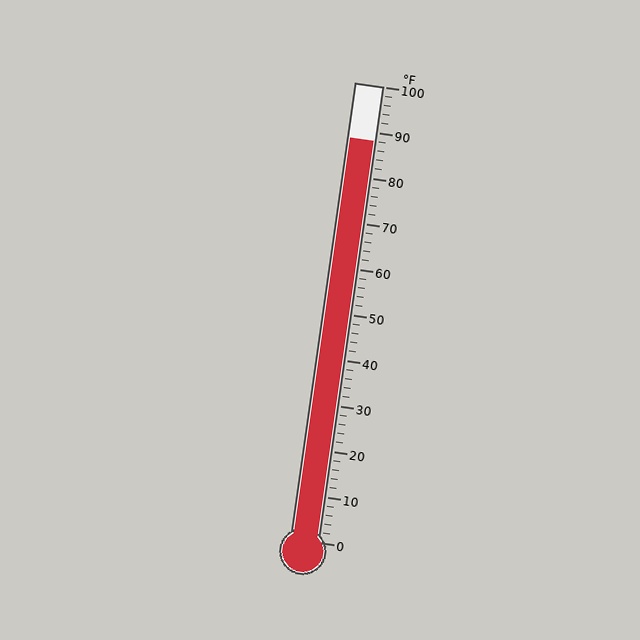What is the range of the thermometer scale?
The thermometer scale ranges from 0°F to 100°F.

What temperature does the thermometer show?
The thermometer shows approximately 88°F.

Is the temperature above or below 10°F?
The temperature is above 10°F.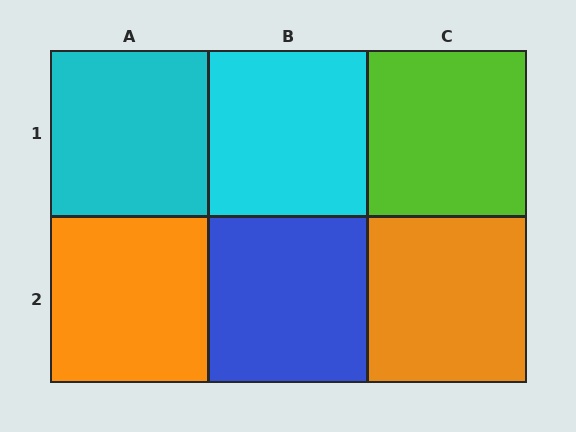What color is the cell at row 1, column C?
Lime.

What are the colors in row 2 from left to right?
Orange, blue, orange.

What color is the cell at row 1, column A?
Cyan.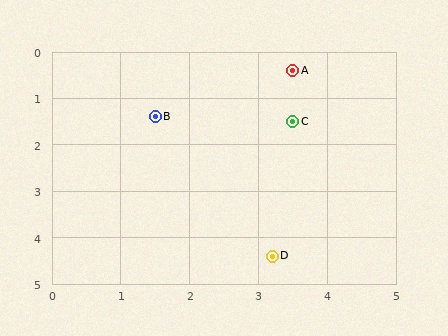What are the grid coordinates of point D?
Point D is at approximately (3.2, 4.4).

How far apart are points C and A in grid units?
Points C and A are about 1.1 grid units apart.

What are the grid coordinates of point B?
Point B is at approximately (1.5, 1.4).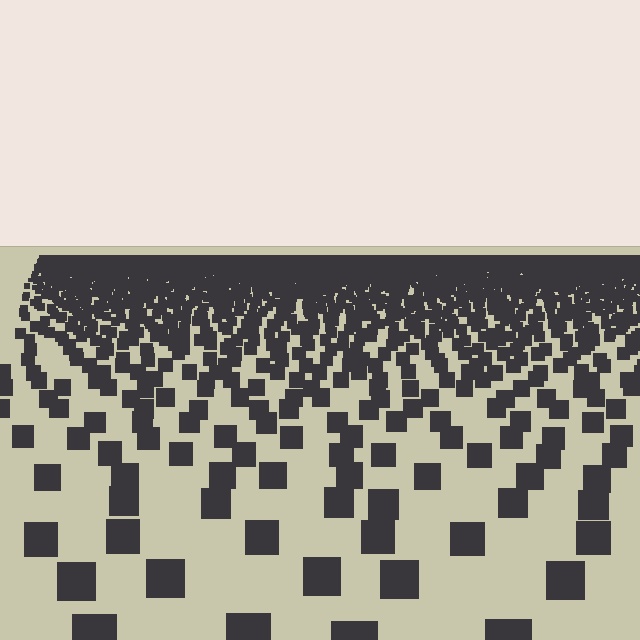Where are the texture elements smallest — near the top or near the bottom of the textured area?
Near the top.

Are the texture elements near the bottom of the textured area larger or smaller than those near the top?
Larger. Near the bottom, elements are closer to the viewer and appear at a bigger on-screen size.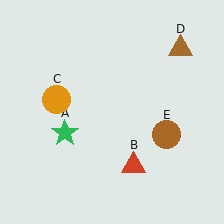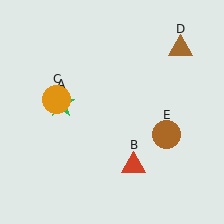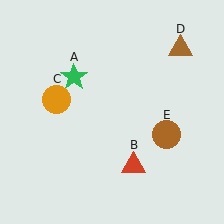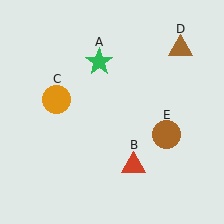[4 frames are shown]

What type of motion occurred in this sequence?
The green star (object A) rotated clockwise around the center of the scene.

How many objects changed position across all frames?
1 object changed position: green star (object A).